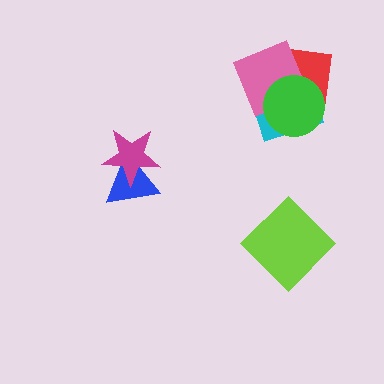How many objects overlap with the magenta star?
1 object overlaps with the magenta star.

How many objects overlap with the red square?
3 objects overlap with the red square.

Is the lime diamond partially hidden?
No, no other shape covers it.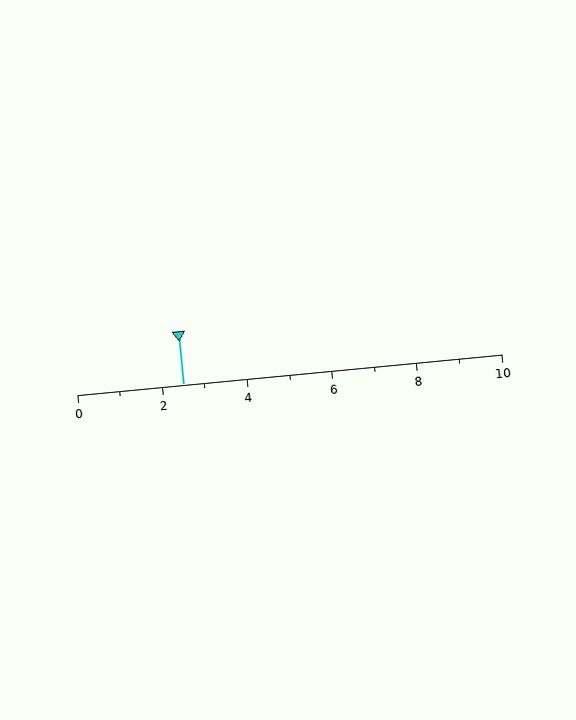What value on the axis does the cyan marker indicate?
The marker indicates approximately 2.5.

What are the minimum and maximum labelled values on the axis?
The axis runs from 0 to 10.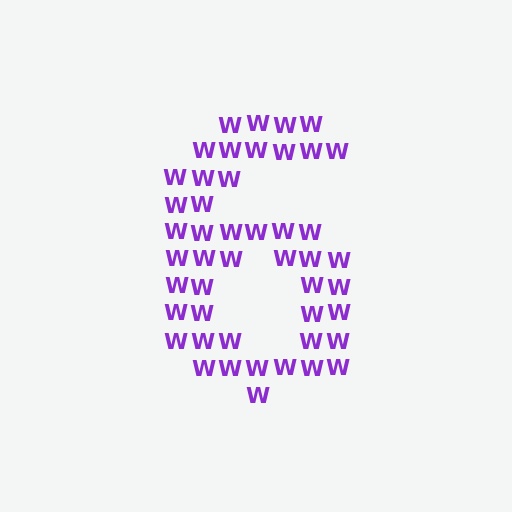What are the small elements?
The small elements are letter W's.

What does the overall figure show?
The overall figure shows the digit 6.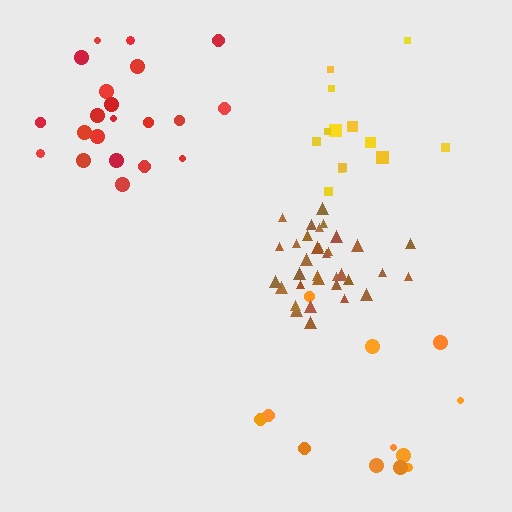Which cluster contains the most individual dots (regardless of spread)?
Brown (34).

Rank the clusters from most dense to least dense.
brown, yellow, red, orange.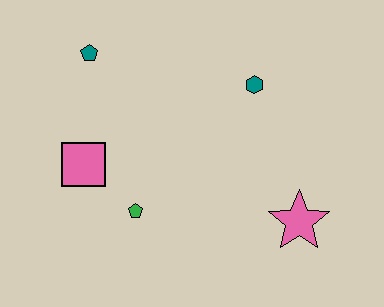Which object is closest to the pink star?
The teal hexagon is closest to the pink star.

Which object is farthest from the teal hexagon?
The pink square is farthest from the teal hexagon.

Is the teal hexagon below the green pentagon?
No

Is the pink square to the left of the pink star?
Yes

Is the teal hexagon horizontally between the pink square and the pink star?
Yes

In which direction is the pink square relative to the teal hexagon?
The pink square is to the left of the teal hexagon.